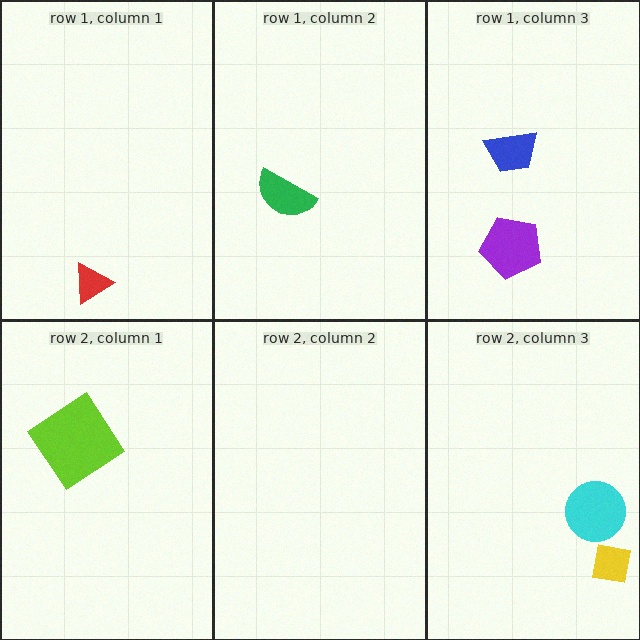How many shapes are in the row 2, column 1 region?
1.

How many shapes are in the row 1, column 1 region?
1.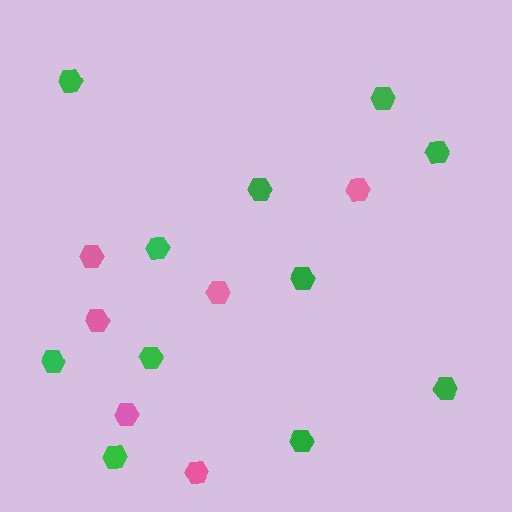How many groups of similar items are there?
There are 2 groups: one group of pink hexagons (6) and one group of green hexagons (11).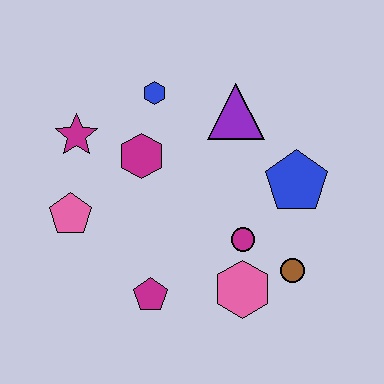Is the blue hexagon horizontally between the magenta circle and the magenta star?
Yes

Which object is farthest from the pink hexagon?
The magenta star is farthest from the pink hexagon.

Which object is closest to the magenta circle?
The pink hexagon is closest to the magenta circle.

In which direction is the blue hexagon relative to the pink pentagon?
The blue hexagon is above the pink pentagon.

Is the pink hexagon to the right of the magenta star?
Yes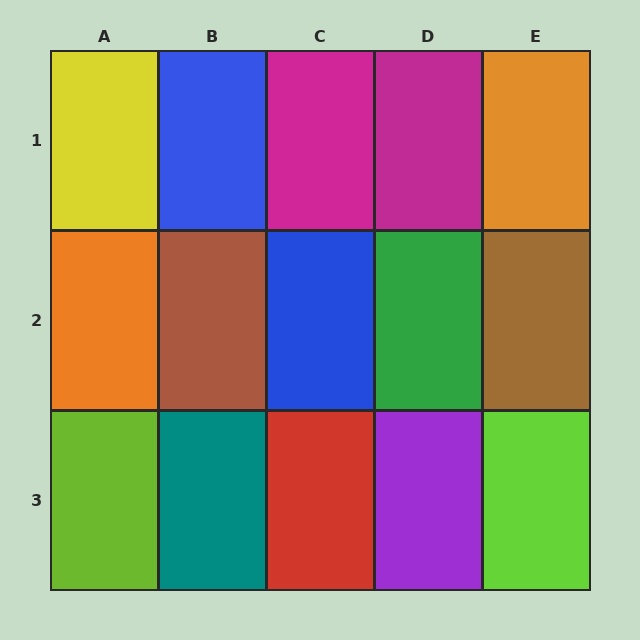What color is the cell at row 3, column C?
Red.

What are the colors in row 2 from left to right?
Orange, brown, blue, green, brown.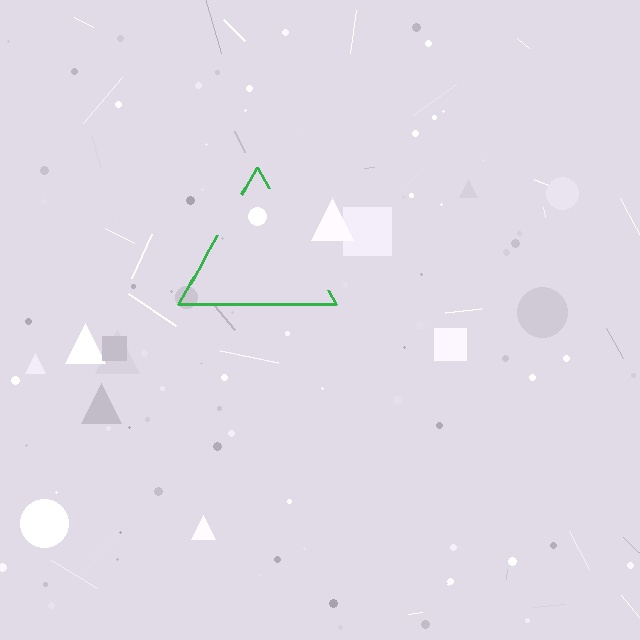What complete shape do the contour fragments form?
The contour fragments form a triangle.